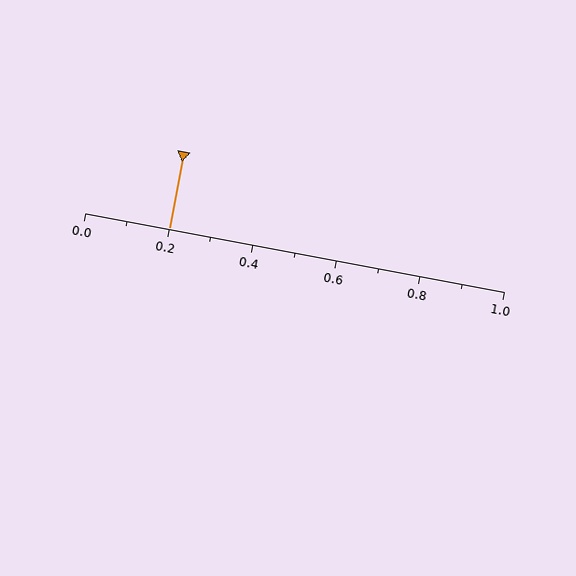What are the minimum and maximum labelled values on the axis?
The axis runs from 0.0 to 1.0.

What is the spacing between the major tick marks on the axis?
The major ticks are spaced 0.2 apart.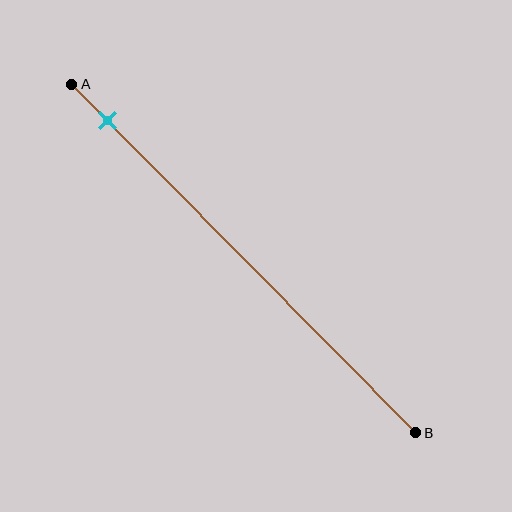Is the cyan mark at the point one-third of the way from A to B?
No, the mark is at about 10% from A, not at the 33% one-third point.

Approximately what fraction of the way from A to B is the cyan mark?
The cyan mark is approximately 10% of the way from A to B.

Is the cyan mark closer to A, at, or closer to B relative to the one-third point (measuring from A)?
The cyan mark is closer to point A than the one-third point of segment AB.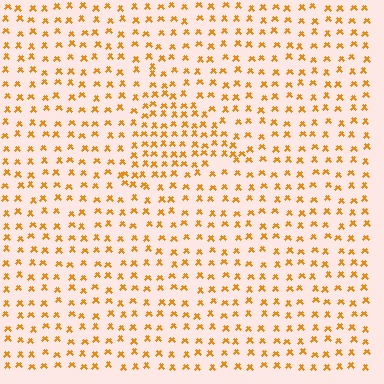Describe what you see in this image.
The image contains small orange elements arranged at two different densities. A triangle-shaped region is visible where the elements are more densely packed than the surrounding area.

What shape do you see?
I see a triangle.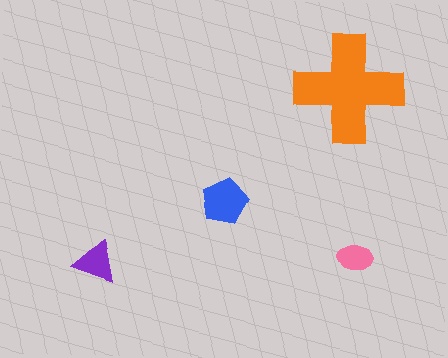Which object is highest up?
The orange cross is topmost.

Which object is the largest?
The orange cross.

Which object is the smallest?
The pink ellipse.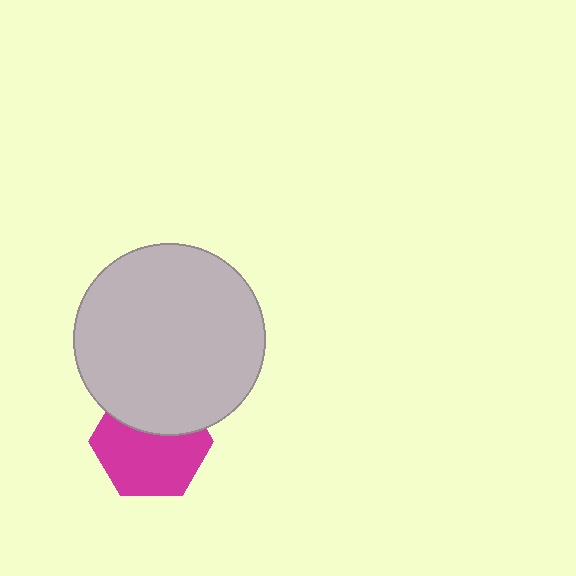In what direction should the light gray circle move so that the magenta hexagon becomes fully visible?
The light gray circle should move up. That is the shortest direction to clear the overlap and leave the magenta hexagon fully visible.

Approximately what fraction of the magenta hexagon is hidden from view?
Roughly 36% of the magenta hexagon is hidden behind the light gray circle.